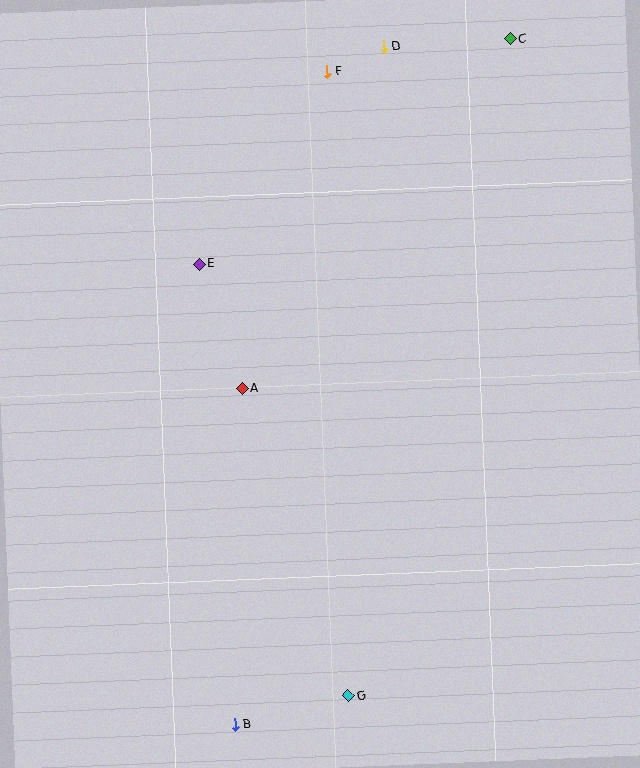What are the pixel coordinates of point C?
Point C is at (511, 39).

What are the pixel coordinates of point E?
Point E is at (199, 264).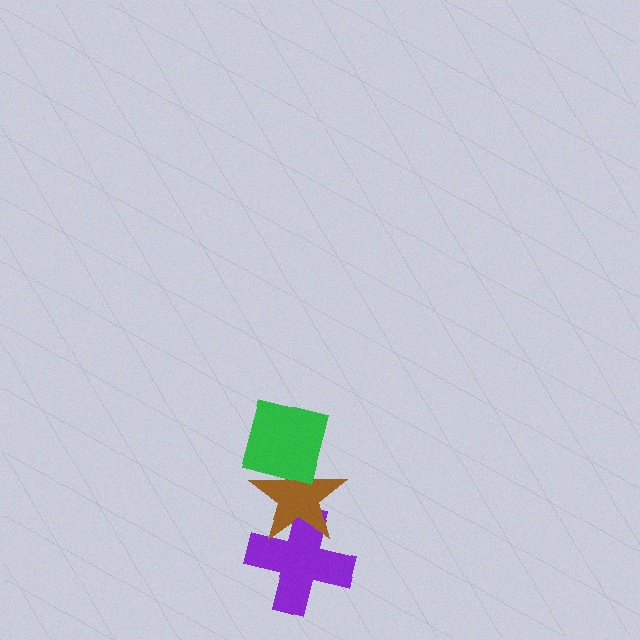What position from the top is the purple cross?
The purple cross is 3rd from the top.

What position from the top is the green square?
The green square is 1st from the top.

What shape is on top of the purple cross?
The brown star is on top of the purple cross.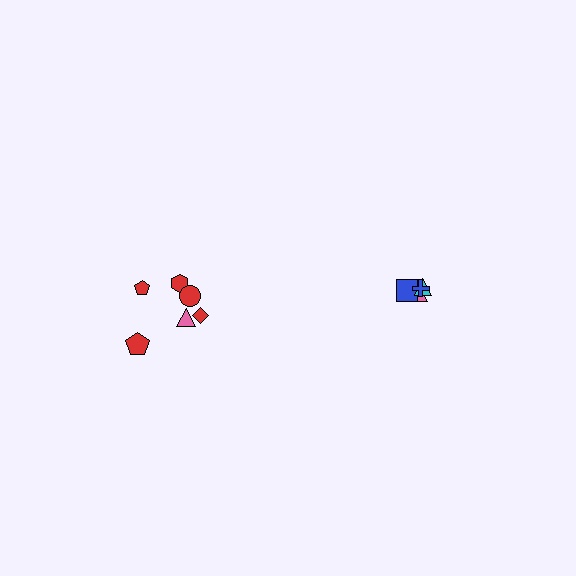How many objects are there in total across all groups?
There are 10 objects.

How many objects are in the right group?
There are 4 objects.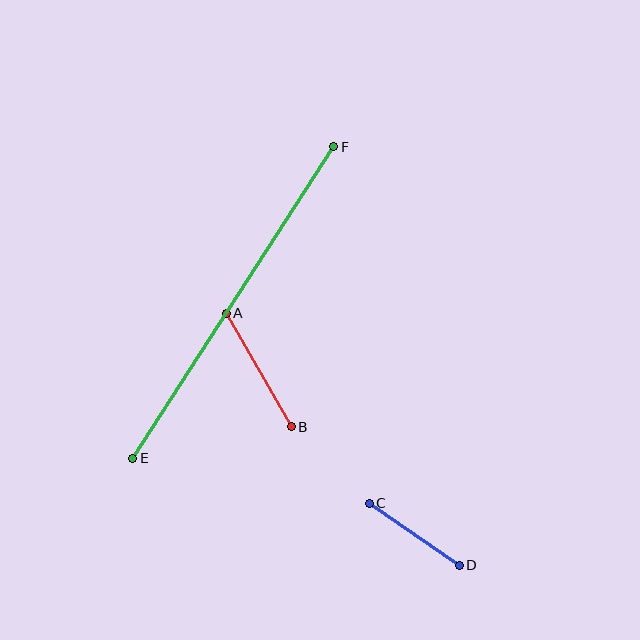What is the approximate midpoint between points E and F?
The midpoint is at approximately (233, 303) pixels.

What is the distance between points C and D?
The distance is approximately 110 pixels.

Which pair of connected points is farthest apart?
Points E and F are farthest apart.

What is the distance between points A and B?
The distance is approximately 131 pixels.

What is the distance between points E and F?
The distance is approximately 371 pixels.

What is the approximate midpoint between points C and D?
The midpoint is at approximately (414, 534) pixels.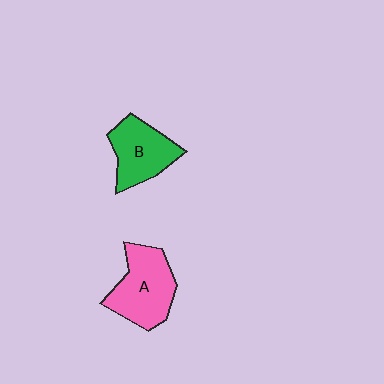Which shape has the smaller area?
Shape B (green).